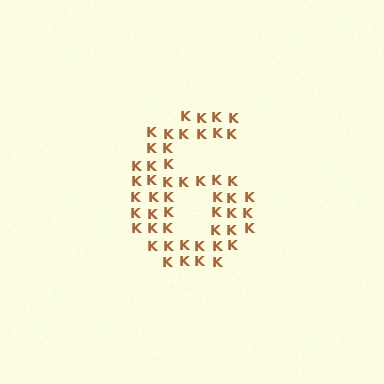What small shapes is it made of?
It is made of small letter K's.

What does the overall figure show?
The overall figure shows the digit 6.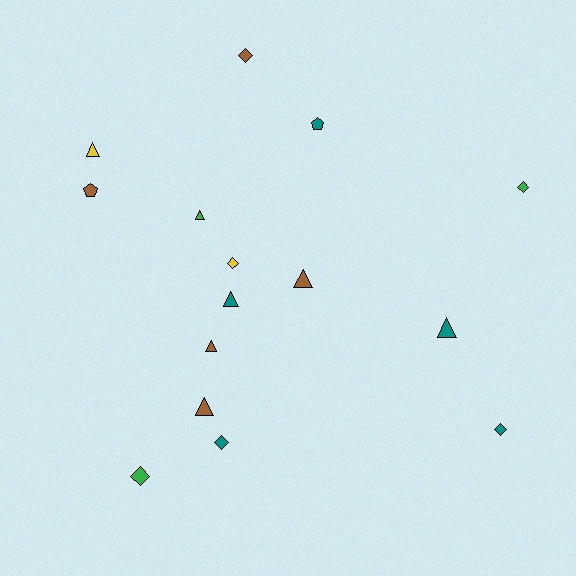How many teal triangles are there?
There are 2 teal triangles.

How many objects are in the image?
There are 15 objects.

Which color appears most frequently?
Teal, with 5 objects.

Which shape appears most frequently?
Triangle, with 7 objects.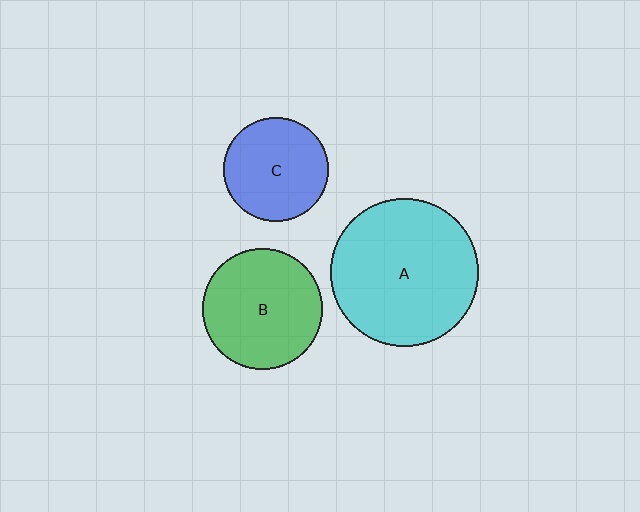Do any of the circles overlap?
No, none of the circles overlap.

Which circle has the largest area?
Circle A (cyan).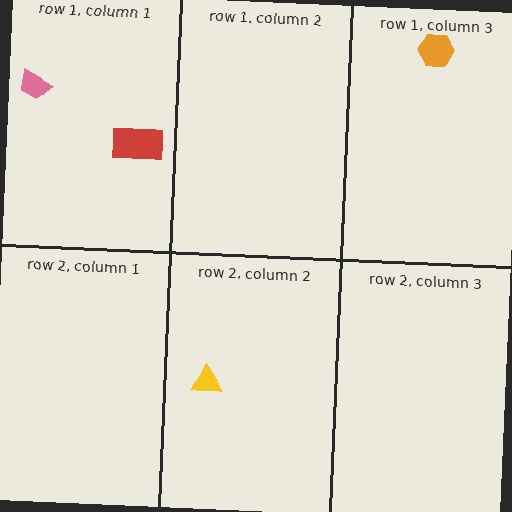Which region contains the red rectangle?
The row 1, column 1 region.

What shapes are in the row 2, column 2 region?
The yellow triangle.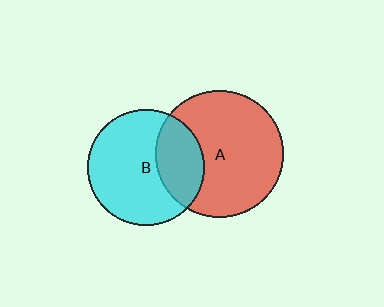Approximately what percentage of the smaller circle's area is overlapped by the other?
Approximately 30%.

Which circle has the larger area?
Circle A (red).